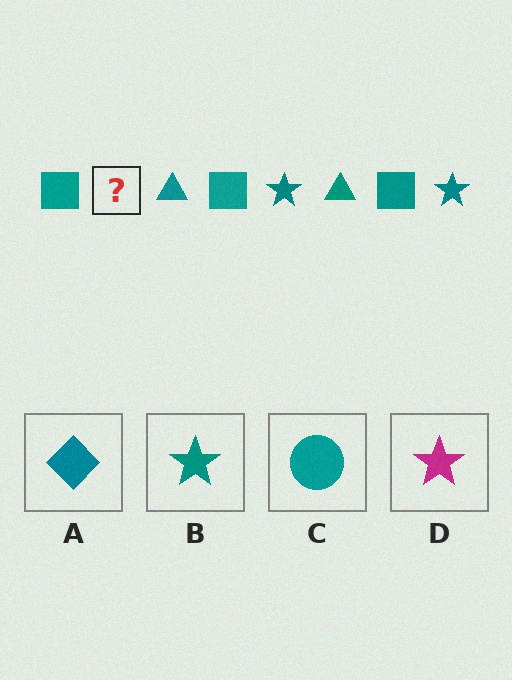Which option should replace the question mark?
Option B.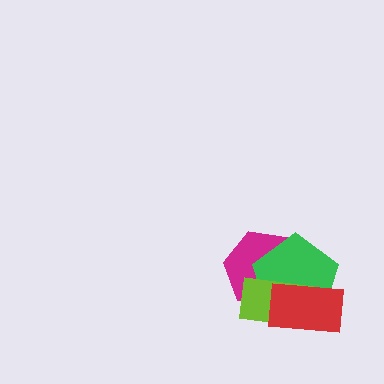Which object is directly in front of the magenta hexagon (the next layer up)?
The green pentagon is directly in front of the magenta hexagon.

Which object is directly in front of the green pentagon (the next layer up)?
The lime rectangle is directly in front of the green pentagon.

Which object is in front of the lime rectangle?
The red rectangle is in front of the lime rectangle.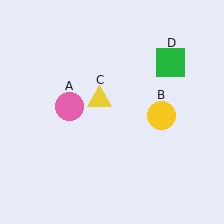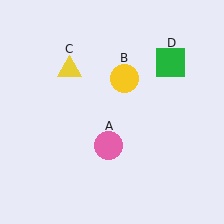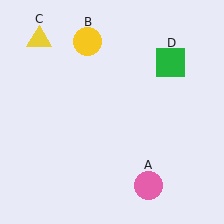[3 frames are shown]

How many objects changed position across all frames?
3 objects changed position: pink circle (object A), yellow circle (object B), yellow triangle (object C).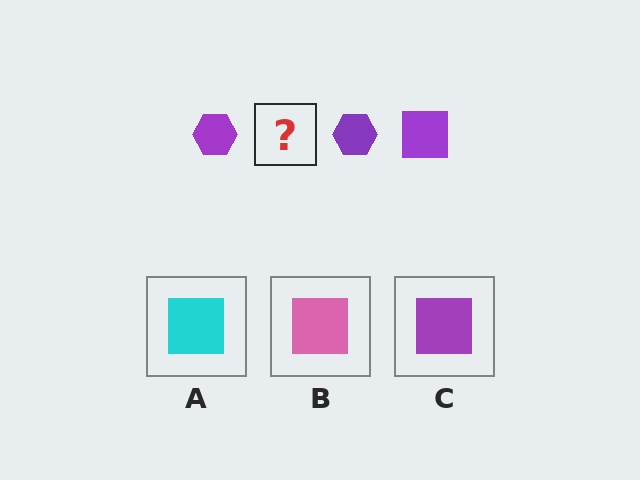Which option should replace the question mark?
Option C.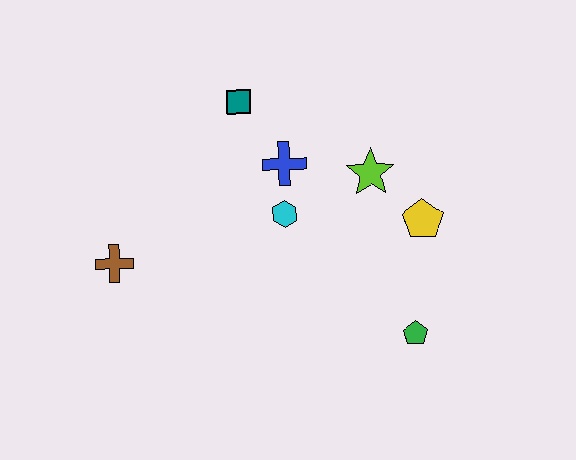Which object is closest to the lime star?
The yellow pentagon is closest to the lime star.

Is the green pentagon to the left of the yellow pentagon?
Yes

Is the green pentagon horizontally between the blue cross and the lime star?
No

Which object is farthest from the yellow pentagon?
The brown cross is farthest from the yellow pentagon.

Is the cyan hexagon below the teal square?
Yes